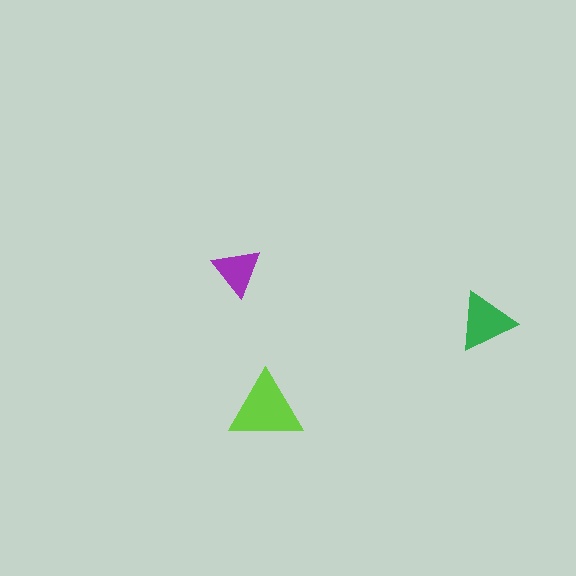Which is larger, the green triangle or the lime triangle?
The lime one.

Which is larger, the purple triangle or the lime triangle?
The lime one.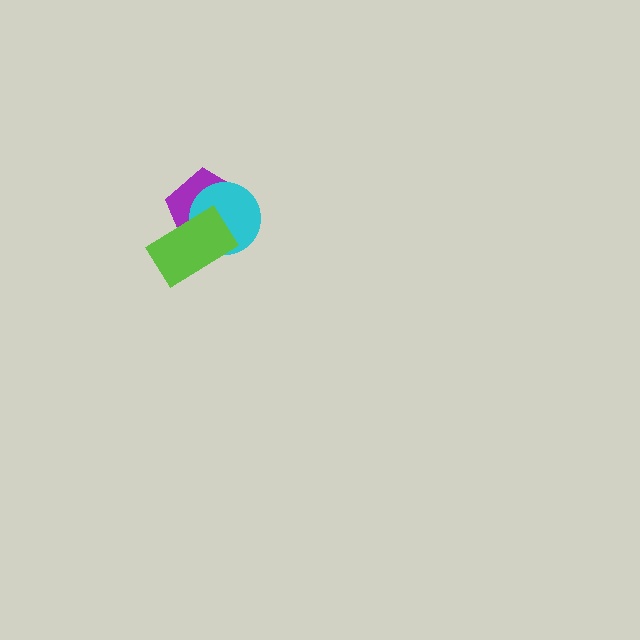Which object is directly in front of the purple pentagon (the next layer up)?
The cyan circle is directly in front of the purple pentagon.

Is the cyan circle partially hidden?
Yes, it is partially covered by another shape.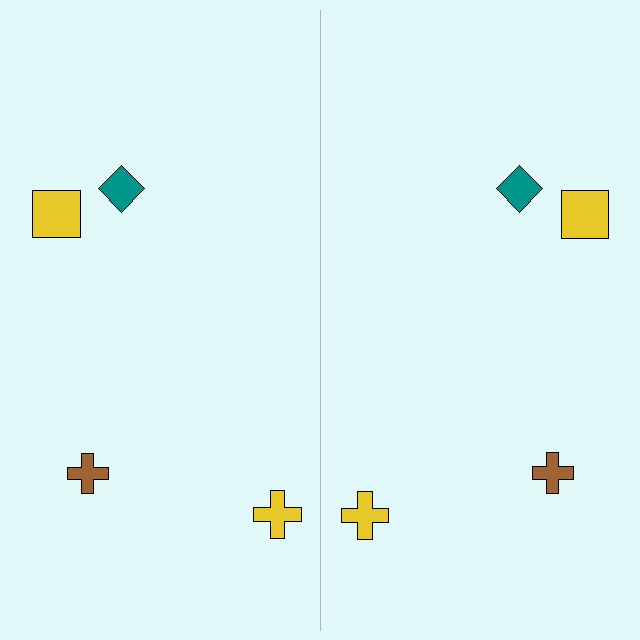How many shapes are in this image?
There are 8 shapes in this image.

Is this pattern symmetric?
Yes, this pattern has bilateral (reflection) symmetry.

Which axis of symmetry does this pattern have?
The pattern has a vertical axis of symmetry running through the center of the image.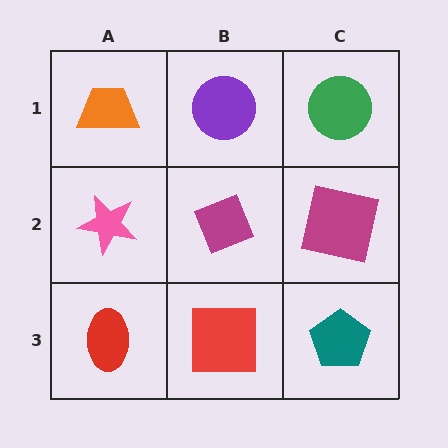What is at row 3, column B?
A red square.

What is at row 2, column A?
A pink star.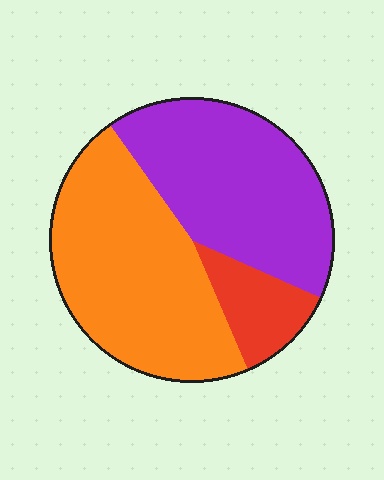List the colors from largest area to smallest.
From largest to smallest: orange, purple, red.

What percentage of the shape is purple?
Purple takes up about two fifths (2/5) of the shape.